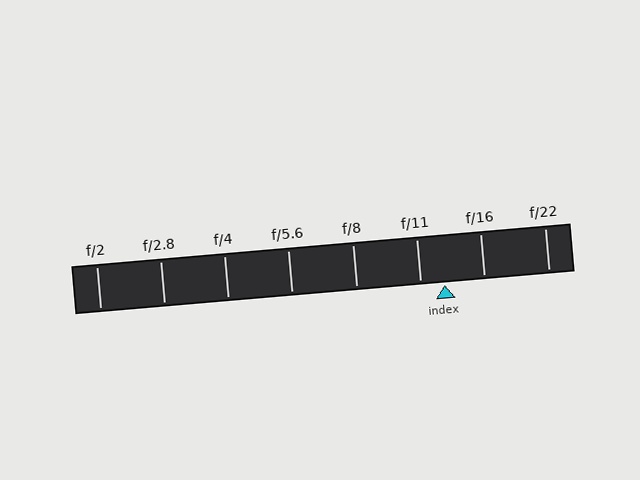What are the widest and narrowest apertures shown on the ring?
The widest aperture shown is f/2 and the narrowest is f/22.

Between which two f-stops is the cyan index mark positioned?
The index mark is between f/11 and f/16.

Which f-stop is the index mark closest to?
The index mark is closest to f/11.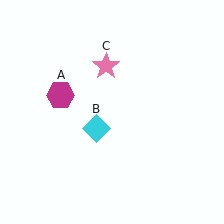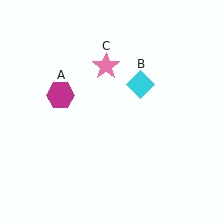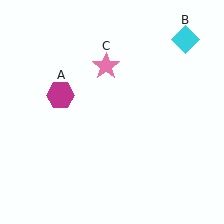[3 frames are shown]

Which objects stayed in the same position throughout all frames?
Magenta hexagon (object A) and pink star (object C) remained stationary.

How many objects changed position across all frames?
1 object changed position: cyan diamond (object B).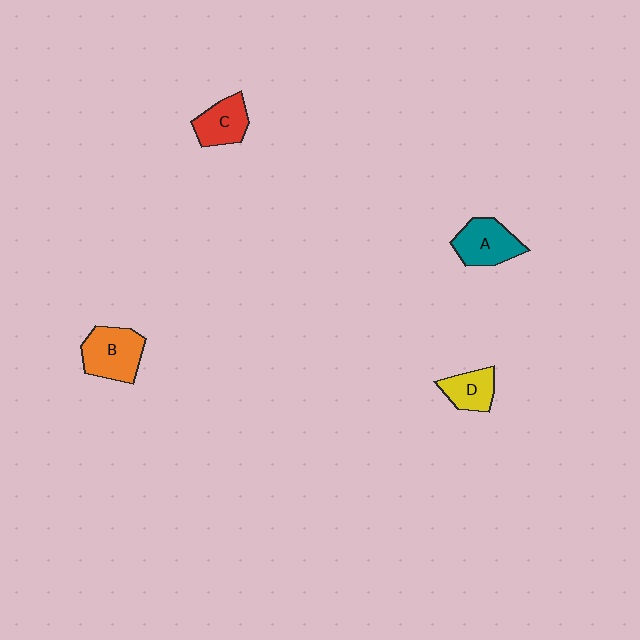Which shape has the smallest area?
Shape D (yellow).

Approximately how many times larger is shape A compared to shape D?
Approximately 1.4 times.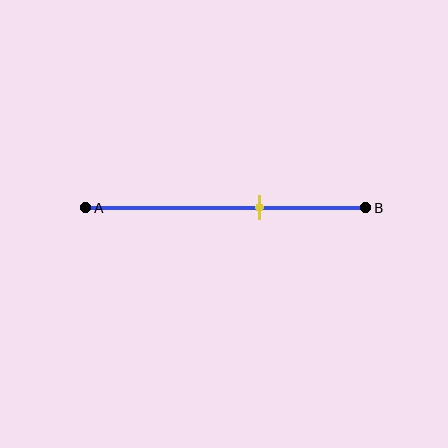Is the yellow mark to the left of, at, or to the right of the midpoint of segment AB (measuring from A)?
The yellow mark is to the right of the midpoint of segment AB.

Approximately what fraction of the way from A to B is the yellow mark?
The yellow mark is approximately 60% of the way from A to B.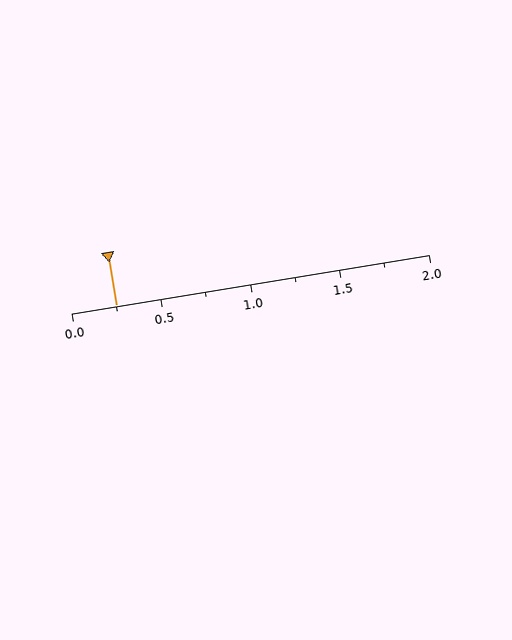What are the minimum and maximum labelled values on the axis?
The axis runs from 0.0 to 2.0.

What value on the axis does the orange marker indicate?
The marker indicates approximately 0.25.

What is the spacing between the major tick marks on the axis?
The major ticks are spaced 0.5 apart.